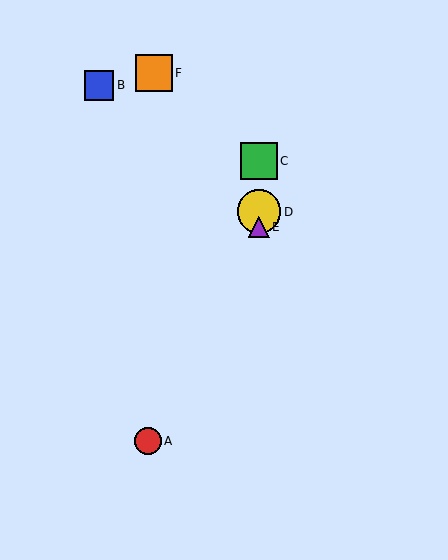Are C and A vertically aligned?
No, C is at x≈259 and A is at x≈148.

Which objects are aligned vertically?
Objects C, D, E are aligned vertically.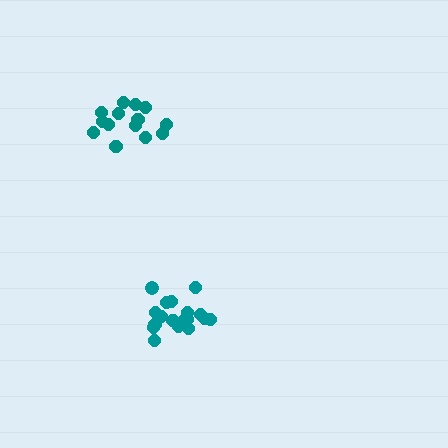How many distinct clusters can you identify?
There are 2 distinct clusters.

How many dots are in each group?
Group 1: 14 dots, Group 2: 18 dots (32 total).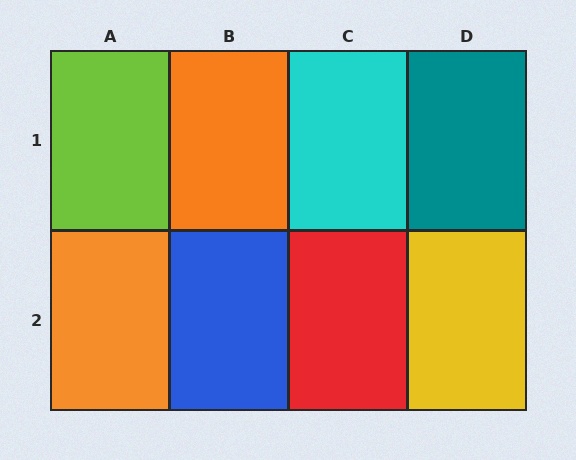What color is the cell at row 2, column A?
Orange.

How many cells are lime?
1 cell is lime.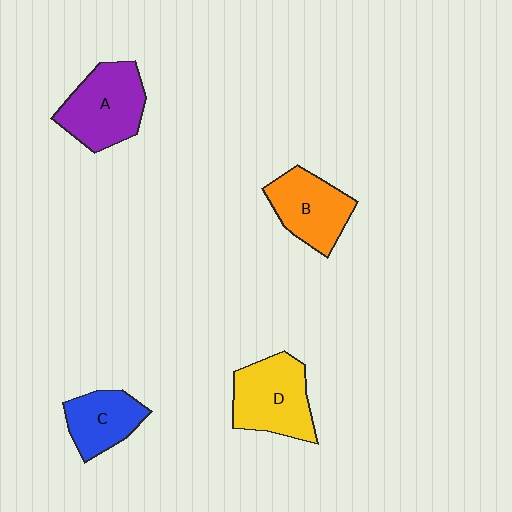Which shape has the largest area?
Shape A (purple).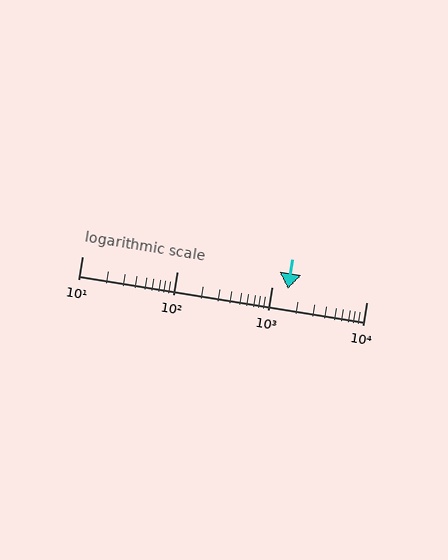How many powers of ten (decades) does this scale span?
The scale spans 3 decades, from 10 to 10000.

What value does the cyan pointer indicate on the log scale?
The pointer indicates approximately 1500.